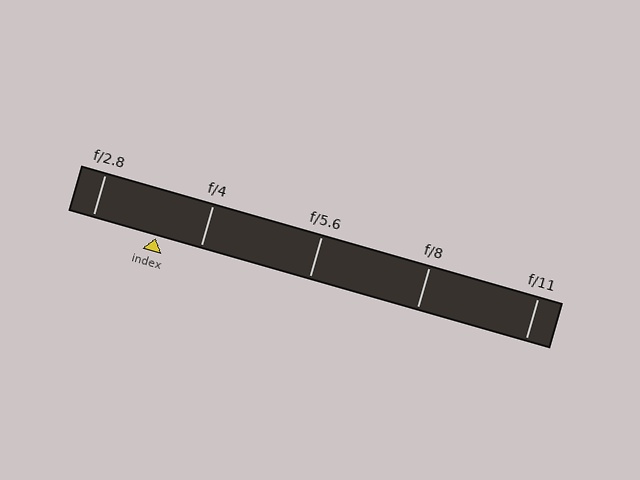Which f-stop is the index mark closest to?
The index mark is closest to f/4.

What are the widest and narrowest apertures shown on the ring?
The widest aperture shown is f/2.8 and the narrowest is f/11.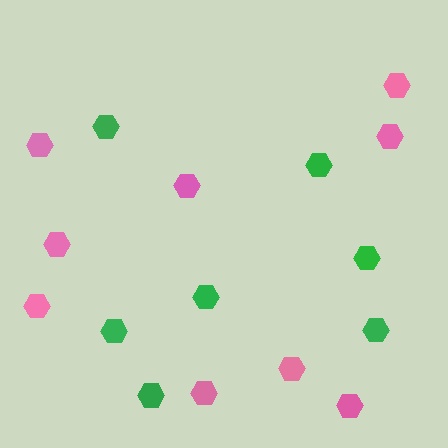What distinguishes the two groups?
There are 2 groups: one group of green hexagons (7) and one group of pink hexagons (9).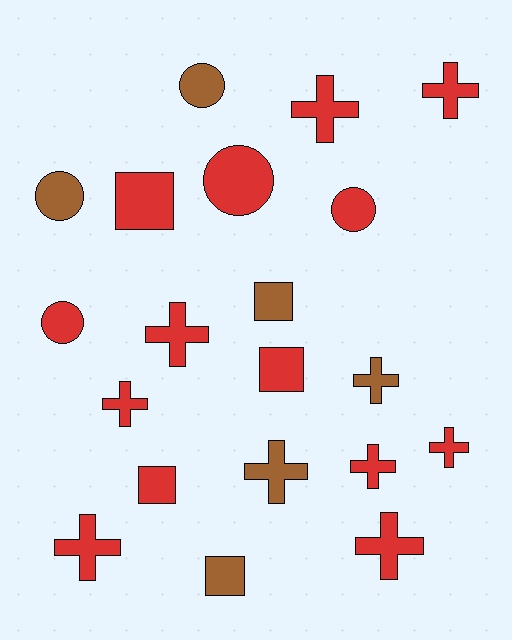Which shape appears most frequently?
Cross, with 10 objects.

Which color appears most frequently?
Red, with 14 objects.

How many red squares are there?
There are 3 red squares.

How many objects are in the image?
There are 20 objects.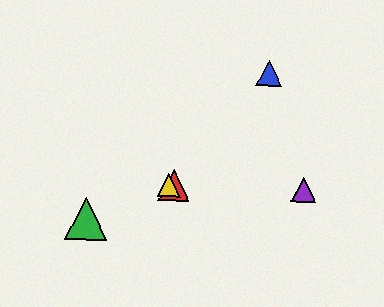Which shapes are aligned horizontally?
The red triangle, the yellow triangle, the purple triangle are aligned horizontally.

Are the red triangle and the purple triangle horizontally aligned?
Yes, both are at y≈186.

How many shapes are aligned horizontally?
3 shapes (the red triangle, the yellow triangle, the purple triangle) are aligned horizontally.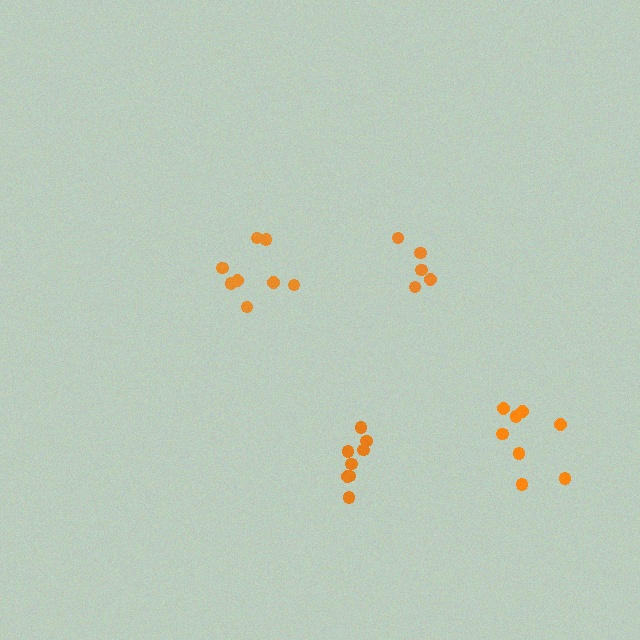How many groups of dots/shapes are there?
There are 4 groups.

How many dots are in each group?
Group 1: 8 dots, Group 2: 5 dots, Group 3: 8 dots, Group 4: 8 dots (29 total).